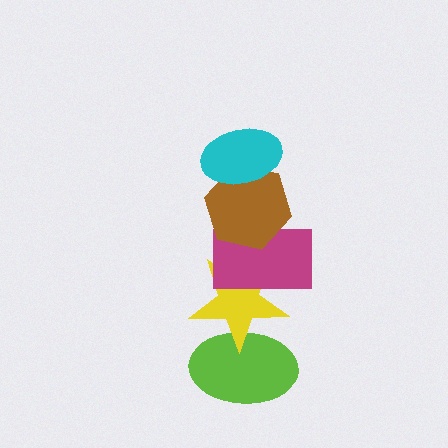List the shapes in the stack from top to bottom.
From top to bottom: the cyan ellipse, the brown hexagon, the magenta rectangle, the yellow star, the lime ellipse.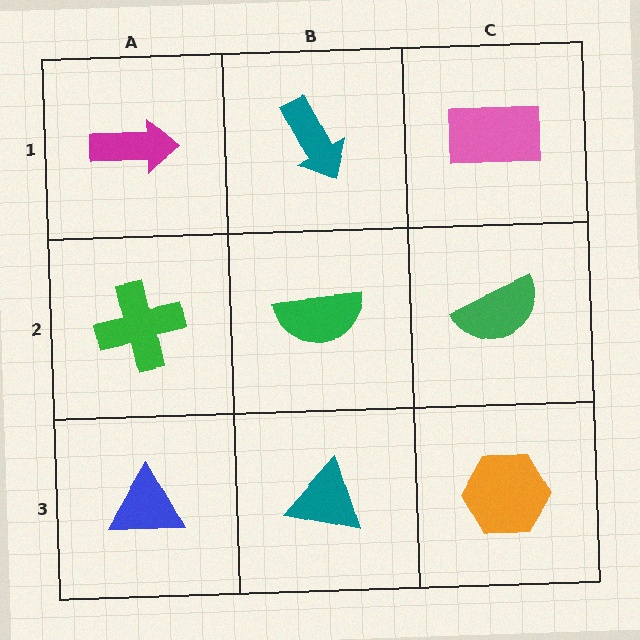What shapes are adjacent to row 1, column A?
A green cross (row 2, column A), a teal arrow (row 1, column B).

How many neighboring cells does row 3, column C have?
2.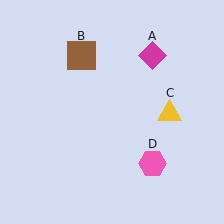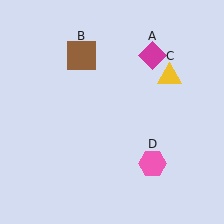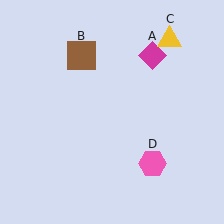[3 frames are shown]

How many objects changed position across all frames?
1 object changed position: yellow triangle (object C).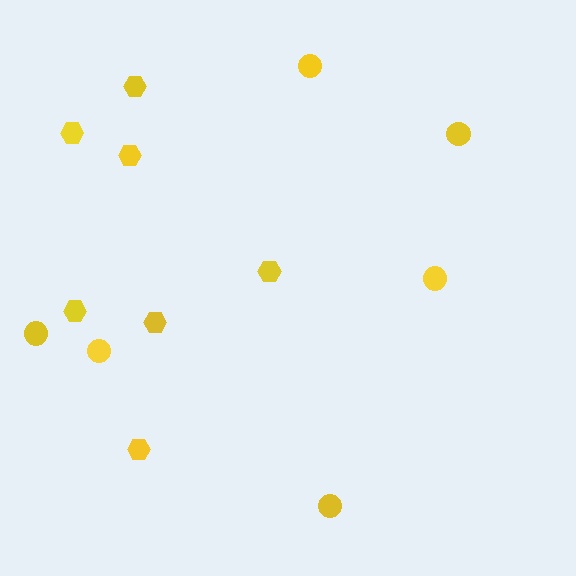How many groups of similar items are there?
There are 2 groups: one group of circles (6) and one group of hexagons (7).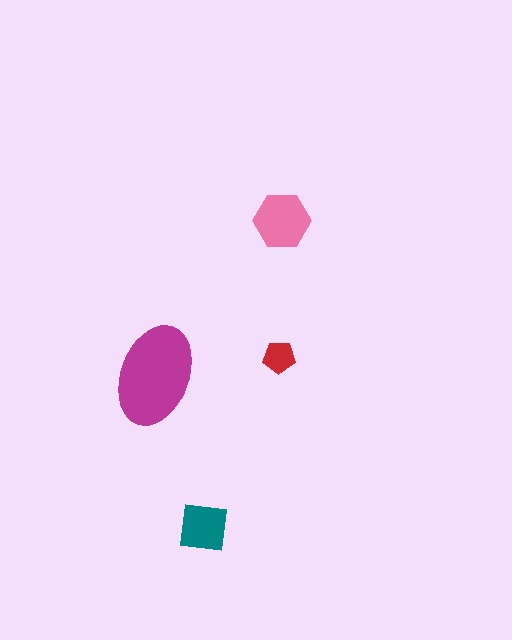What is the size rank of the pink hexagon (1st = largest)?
2nd.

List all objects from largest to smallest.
The magenta ellipse, the pink hexagon, the teal square, the red pentagon.